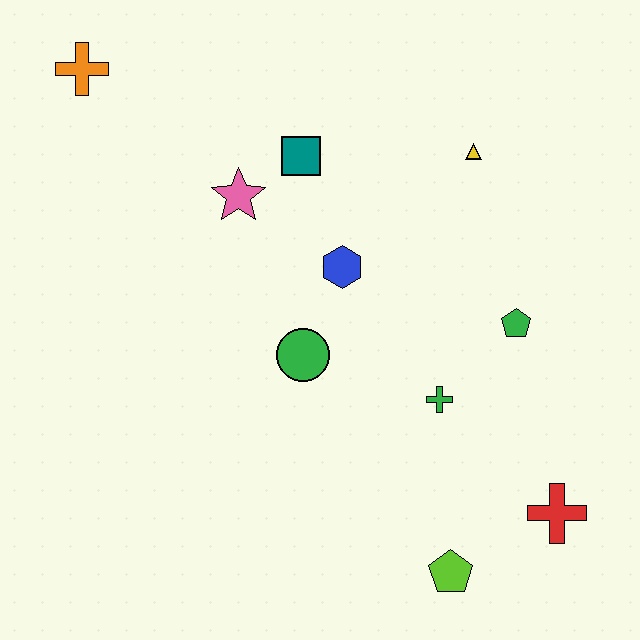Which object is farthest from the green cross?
The orange cross is farthest from the green cross.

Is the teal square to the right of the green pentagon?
No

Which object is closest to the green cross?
The green pentagon is closest to the green cross.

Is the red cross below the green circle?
Yes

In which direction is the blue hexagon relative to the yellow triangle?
The blue hexagon is to the left of the yellow triangle.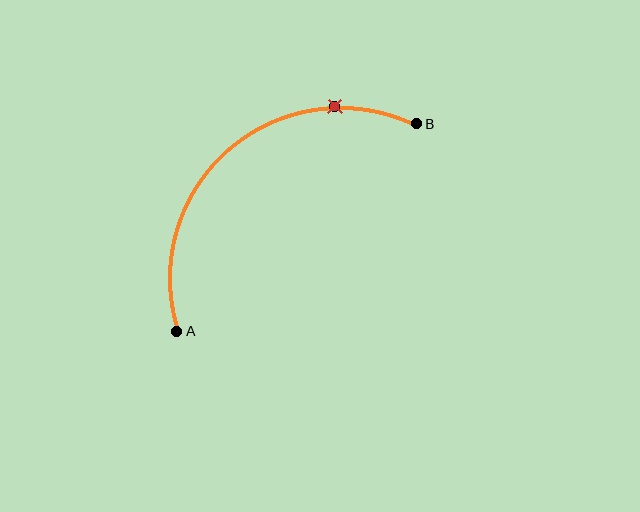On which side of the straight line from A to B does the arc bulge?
The arc bulges above and to the left of the straight line connecting A and B.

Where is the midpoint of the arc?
The arc midpoint is the point on the curve farthest from the straight line joining A and B. It sits above and to the left of that line.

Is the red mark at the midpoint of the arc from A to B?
No. The red mark lies on the arc but is closer to endpoint B. The arc midpoint would be at the point on the curve equidistant along the arc from both A and B.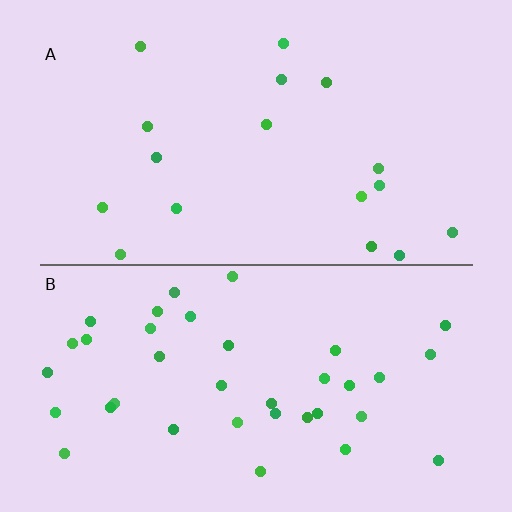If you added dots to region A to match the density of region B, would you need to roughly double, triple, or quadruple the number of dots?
Approximately double.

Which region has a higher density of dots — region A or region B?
B (the bottom).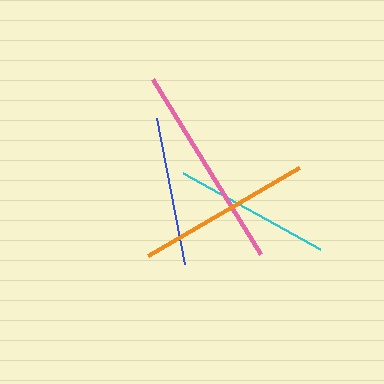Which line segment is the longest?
The pink line is the longest at approximately 205 pixels.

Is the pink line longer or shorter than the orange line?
The pink line is longer than the orange line.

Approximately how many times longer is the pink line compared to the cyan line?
The pink line is approximately 1.3 times the length of the cyan line.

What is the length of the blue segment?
The blue segment is approximately 148 pixels long.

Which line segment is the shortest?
The blue line is the shortest at approximately 148 pixels.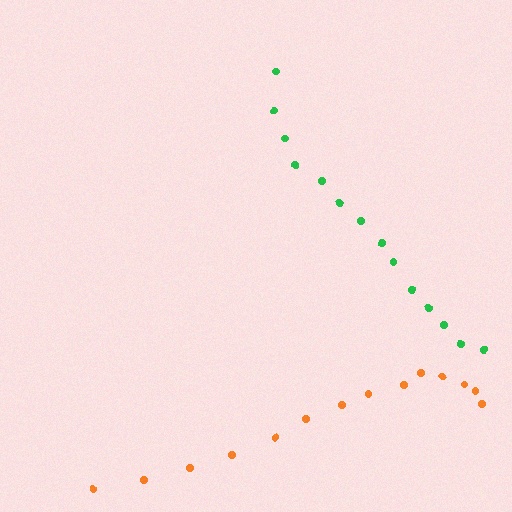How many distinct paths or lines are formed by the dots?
There are 2 distinct paths.